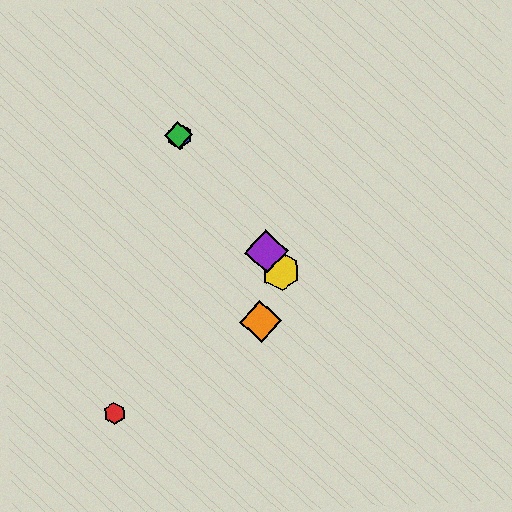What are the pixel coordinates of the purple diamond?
The purple diamond is at (266, 252).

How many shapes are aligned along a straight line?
4 shapes (the blue hexagon, the green diamond, the yellow hexagon, the purple diamond) are aligned along a straight line.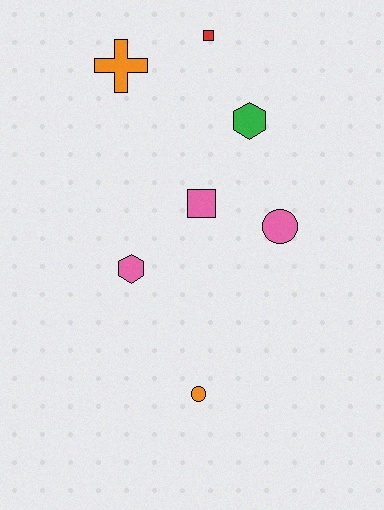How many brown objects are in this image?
There are no brown objects.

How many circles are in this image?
There are 2 circles.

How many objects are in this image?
There are 7 objects.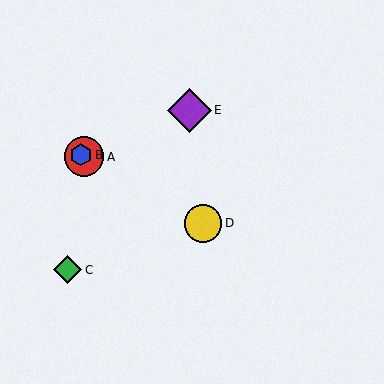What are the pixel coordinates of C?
Object C is at (68, 270).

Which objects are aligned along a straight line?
Objects A, B, D are aligned along a straight line.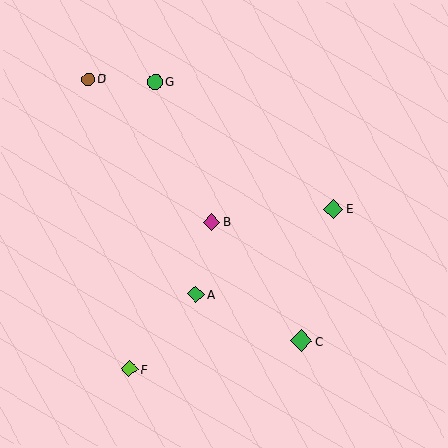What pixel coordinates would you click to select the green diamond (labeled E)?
Click at (333, 209) to select the green diamond E.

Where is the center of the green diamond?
The center of the green diamond is at (301, 341).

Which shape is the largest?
The green diamond (labeled C) is the largest.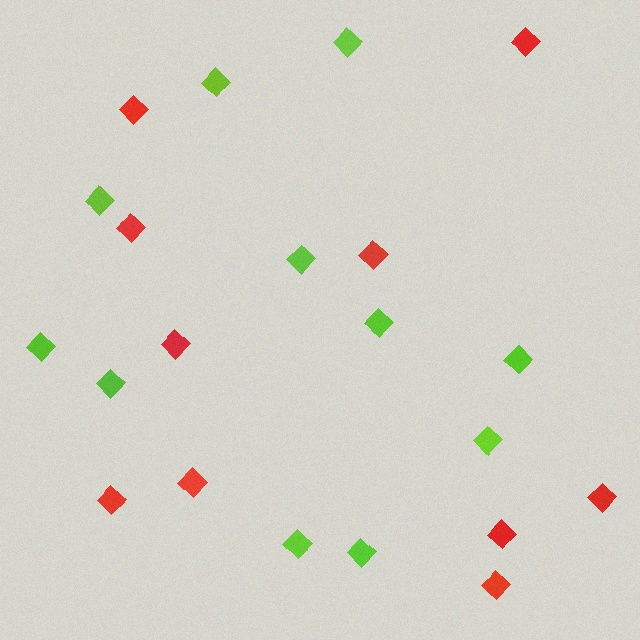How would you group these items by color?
There are 2 groups: one group of red diamonds (10) and one group of lime diamonds (11).